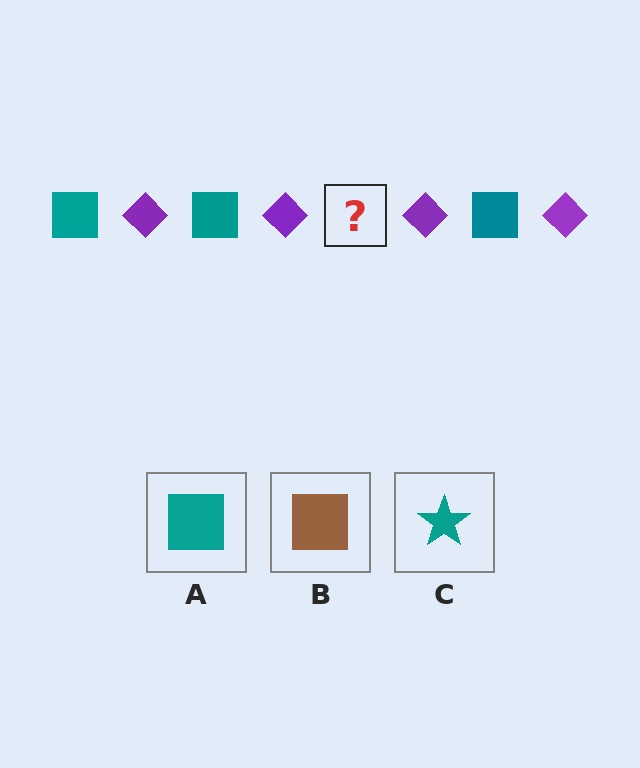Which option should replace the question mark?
Option A.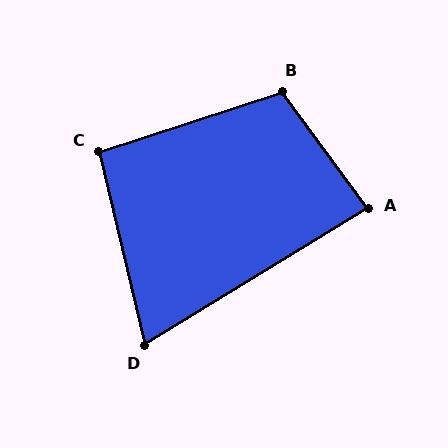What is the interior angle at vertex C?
Approximately 95 degrees (approximately right).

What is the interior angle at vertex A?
Approximately 85 degrees (approximately right).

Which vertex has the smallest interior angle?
D, at approximately 72 degrees.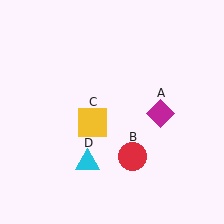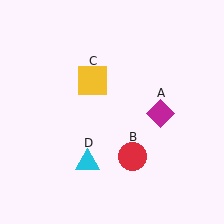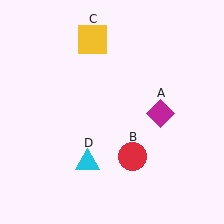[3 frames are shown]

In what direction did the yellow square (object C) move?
The yellow square (object C) moved up.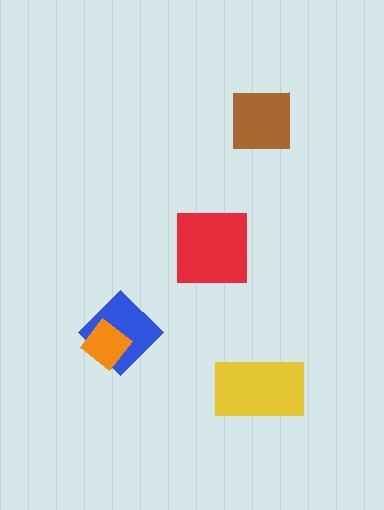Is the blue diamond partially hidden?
Yes, it is partially covered by another shape.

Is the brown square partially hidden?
No, no other shape covers it.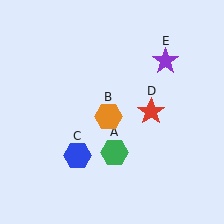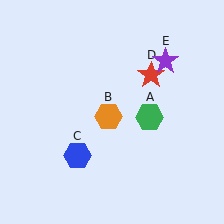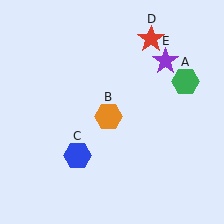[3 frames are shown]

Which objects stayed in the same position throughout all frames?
Orange hexagon (object B) and blue hexagon (object C) and purple star (object E) remained stationary.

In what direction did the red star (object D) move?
The red star (object D) moved up.